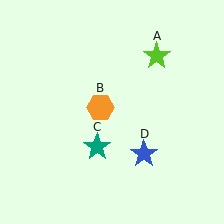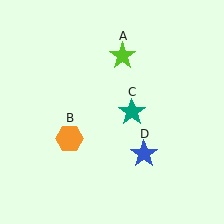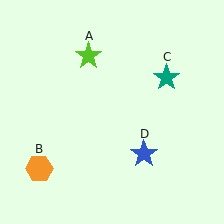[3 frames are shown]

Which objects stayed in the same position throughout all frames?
Blue star (object D) remained stationary.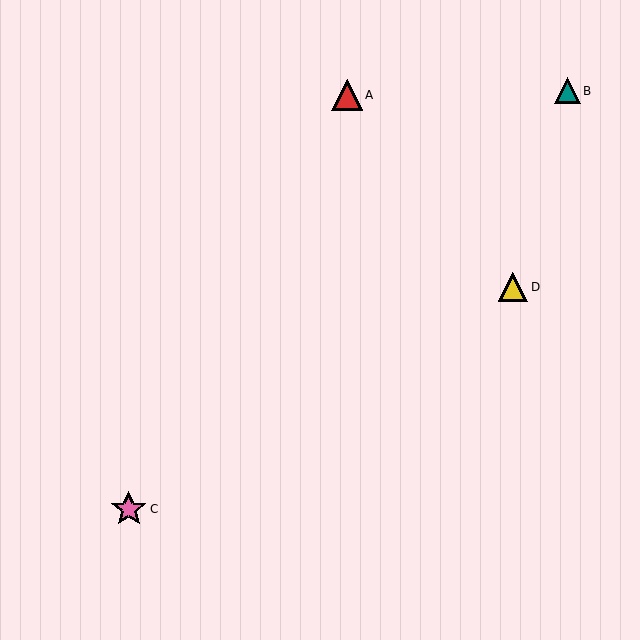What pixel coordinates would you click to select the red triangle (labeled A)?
Click at (347, 95) to select the red triangle A.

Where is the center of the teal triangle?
The center of the teal triangle is at (567, 91).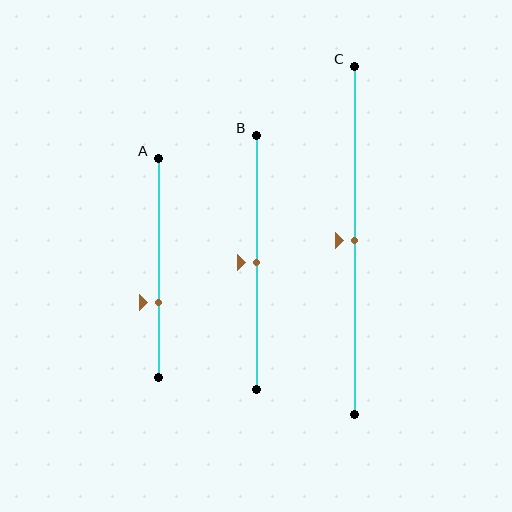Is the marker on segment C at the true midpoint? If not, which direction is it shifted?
Yes, the marker on segment C is at the true midpoint.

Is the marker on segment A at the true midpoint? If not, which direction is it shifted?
No, the marker on segment A is shifted downward by about 16% of the segment length.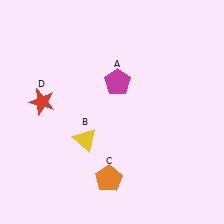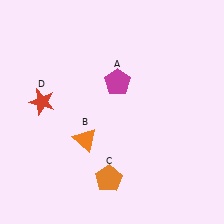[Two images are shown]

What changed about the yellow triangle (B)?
In Image 1, B is yellow. In Image 2, it changed to orange.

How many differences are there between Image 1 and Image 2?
There is 1 difference between the two images.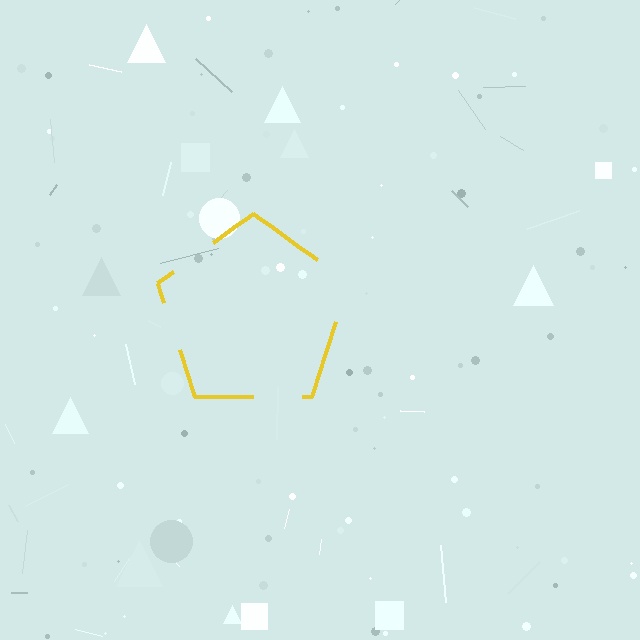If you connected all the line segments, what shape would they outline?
They would outline a pentagon.